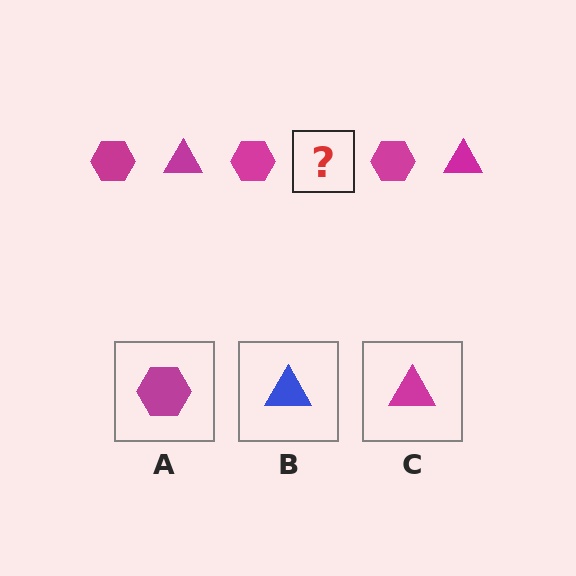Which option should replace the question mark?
Option C.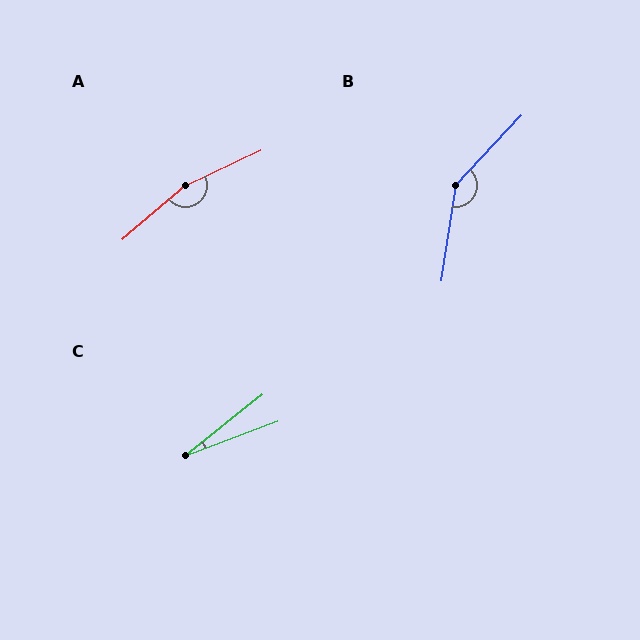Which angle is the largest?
A, at approximately 165 degrees.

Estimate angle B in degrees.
Approximately 145 degrees.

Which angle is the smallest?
C, at approximately 18 degrees.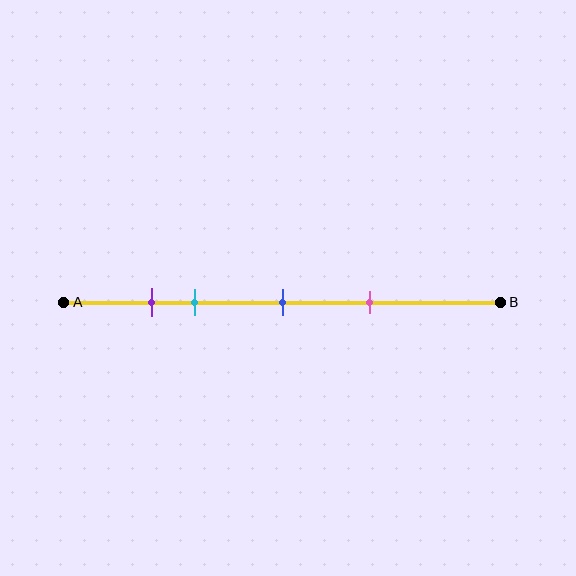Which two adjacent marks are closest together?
The purple and cyan marks are the closest adjacent pair.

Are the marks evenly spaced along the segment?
No, the marks are not evenly spaced.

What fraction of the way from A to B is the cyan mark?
The cyan mark is approximately 30% (0.3) of the way from A to B.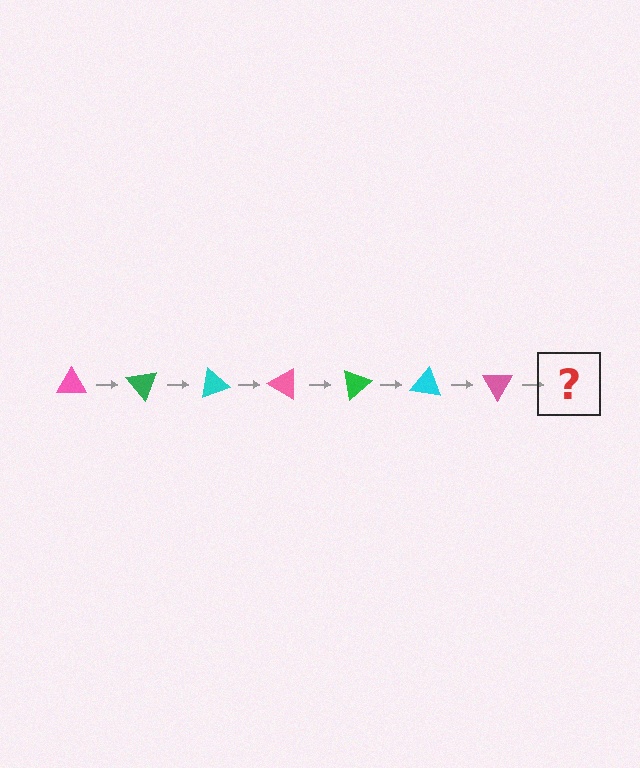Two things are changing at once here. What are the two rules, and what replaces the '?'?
The two rules are that it rotates 50 degrees each step and the color cycles through pink, green, and cyan. The '?' should be a green triangle, rotated 350 degrees from the start.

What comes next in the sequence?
The next element should be a green triangle, rotated 350 degrees from the start.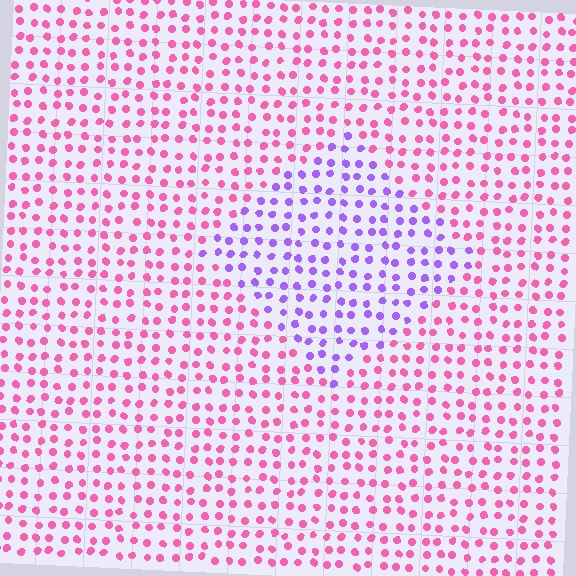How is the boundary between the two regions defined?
The boundary is defined purely by a slight shift in hue (about 59 degrees). Spacing, size, and orientation are identical on both sides.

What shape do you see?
I see a diamond.